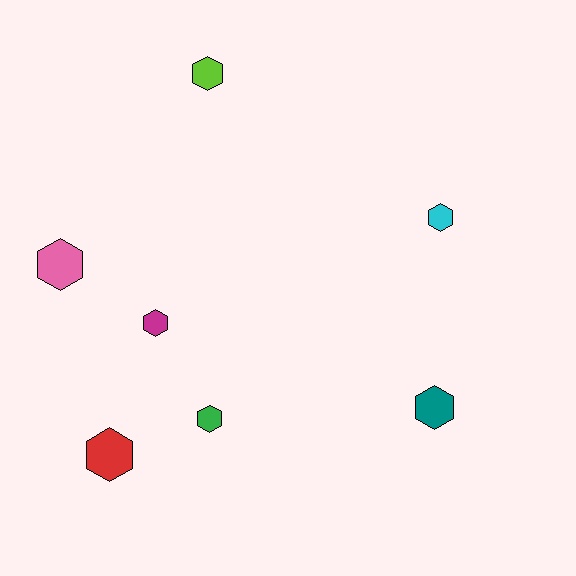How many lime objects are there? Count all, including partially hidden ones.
There is 1 lime object.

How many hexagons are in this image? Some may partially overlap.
There are 7 hexagons.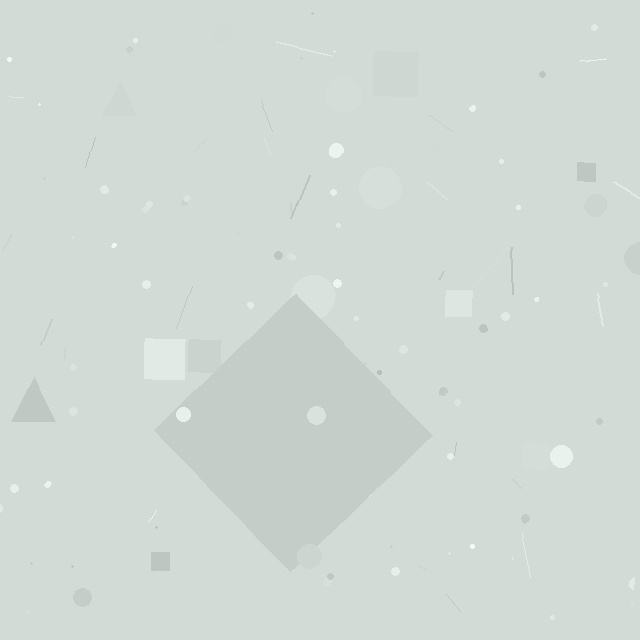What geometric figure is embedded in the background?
A diamond is embedded in the background.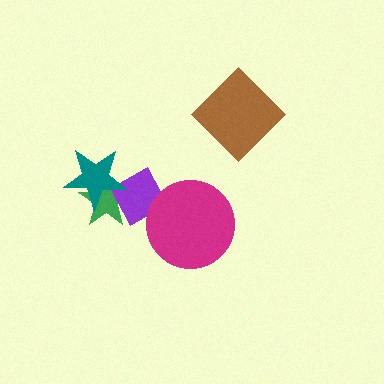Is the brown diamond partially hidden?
No, no other shape covers it.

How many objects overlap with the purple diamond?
3 objects overlap with the purple diamond.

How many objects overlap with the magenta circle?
1 object overlaps with the magenta circle.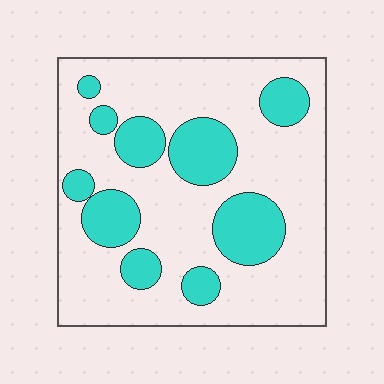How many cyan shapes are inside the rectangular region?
10.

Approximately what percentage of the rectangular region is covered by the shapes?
Approximately 25%.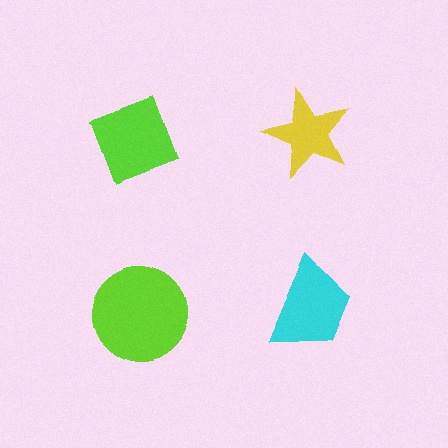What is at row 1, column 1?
A lime diamond.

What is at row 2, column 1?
A lime circle.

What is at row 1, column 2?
A yellow star.